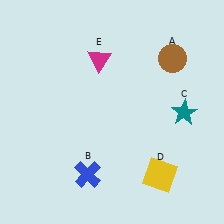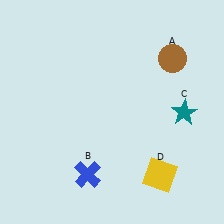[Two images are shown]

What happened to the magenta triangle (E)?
The magenta triangle (E) was removed in Image 2. It was in the top-left area of Image 1.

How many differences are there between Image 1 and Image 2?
There is 1 difference between the two images.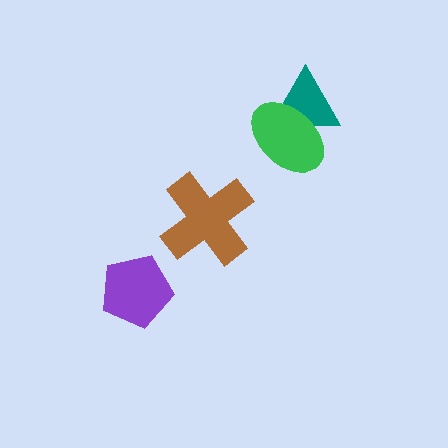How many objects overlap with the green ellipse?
1 object overlaps with the green ellipse.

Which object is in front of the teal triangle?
The green ellipse is in front of the teal triangle.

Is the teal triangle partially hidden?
Yes, it is partially covered by another shape.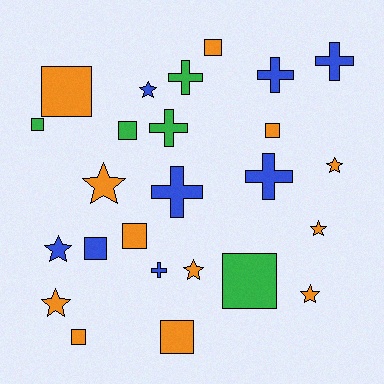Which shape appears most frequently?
Square, with 10 objects.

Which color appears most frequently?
Orange, with 12 objects.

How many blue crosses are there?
There are 5 blue crosses.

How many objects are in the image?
There are 25 objects.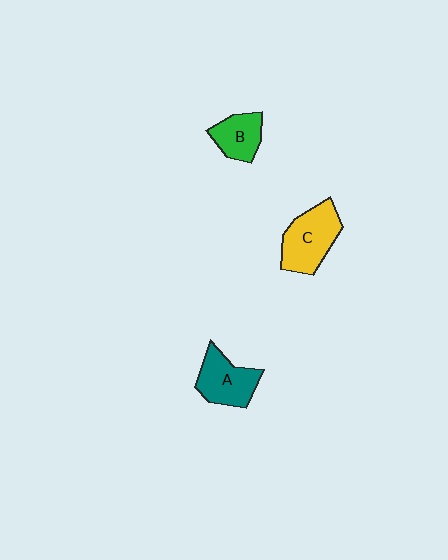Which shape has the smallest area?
Shape B (green).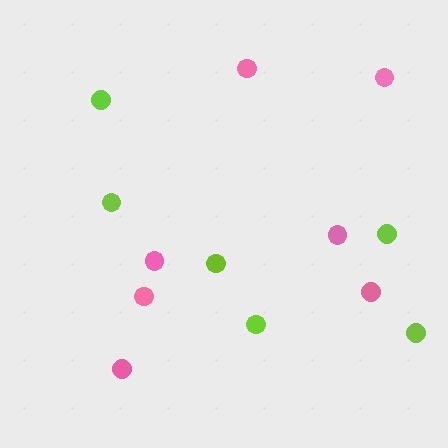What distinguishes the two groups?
There are 2 groups: one group of lime circles (6) and one group of pink circles (7).